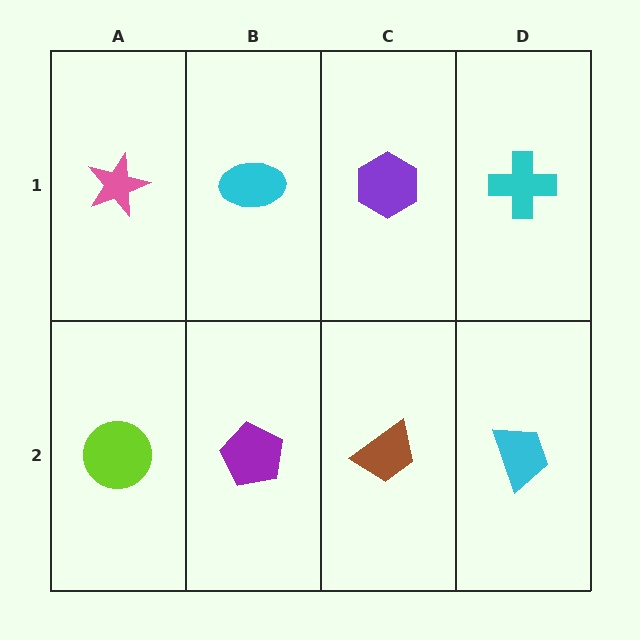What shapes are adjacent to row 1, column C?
A brown trapezoid (row 2, column C), a cyan ellipse (row 1, column B), a cyan cross (row 1, column D).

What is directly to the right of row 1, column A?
A cyan ellipse.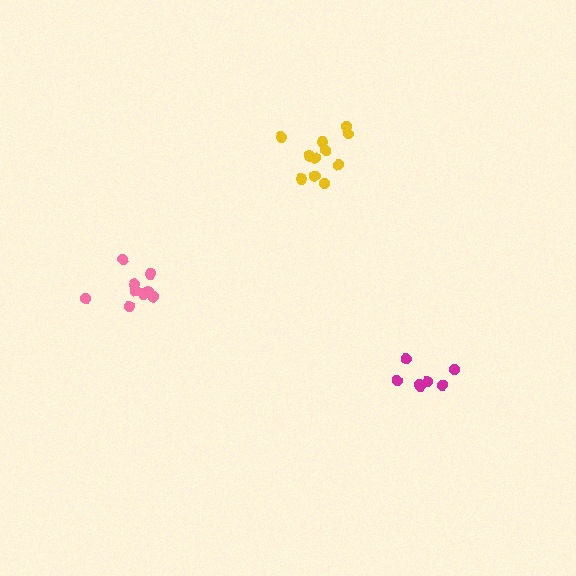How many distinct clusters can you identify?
There are 3 distinct clusters.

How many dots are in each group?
Group 1: 11 dots, Group 2: 7 dots, Group 3: 9 dots (27 total).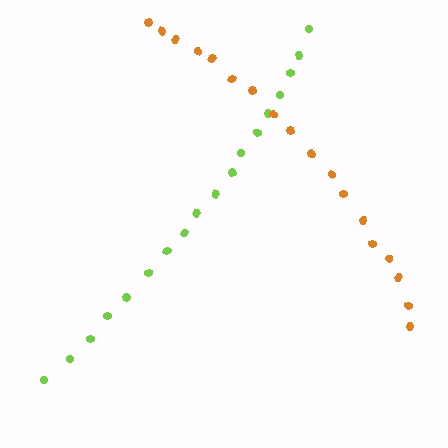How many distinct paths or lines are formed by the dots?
There are 2 distinct paths.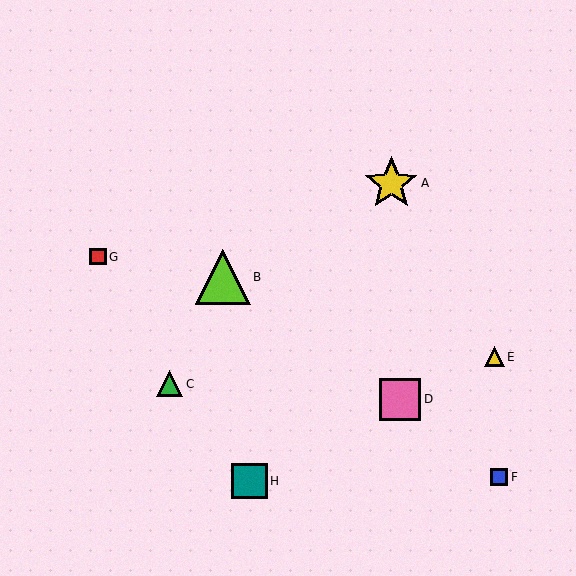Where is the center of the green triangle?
The center of the green triangle is at (170, 384).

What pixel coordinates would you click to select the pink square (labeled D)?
Click at (400, 399) to select the pink square D.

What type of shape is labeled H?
Shape H is a teal square.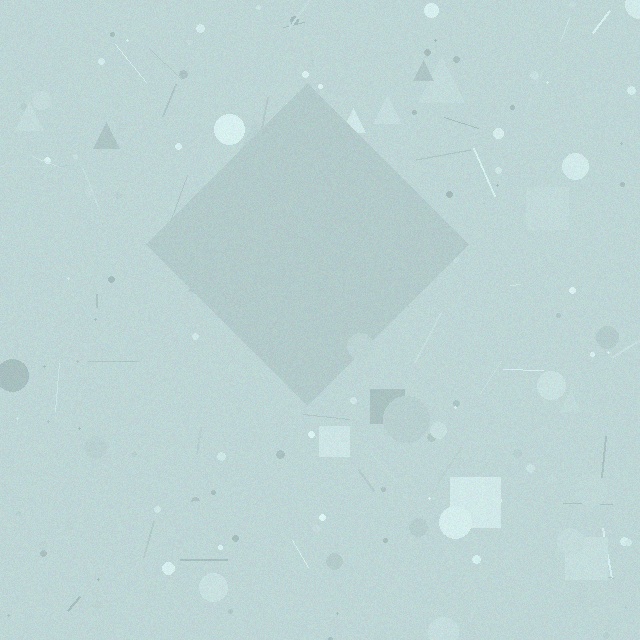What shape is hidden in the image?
A diamond is hidden in the image.